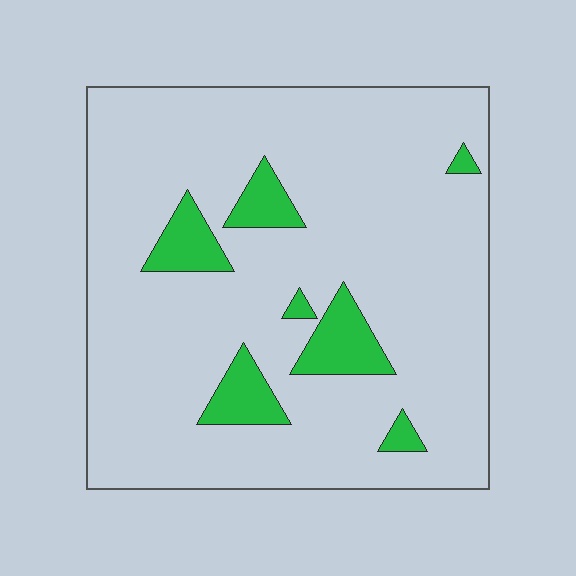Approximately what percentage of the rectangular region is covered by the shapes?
Approximately 10%.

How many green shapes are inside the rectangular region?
7.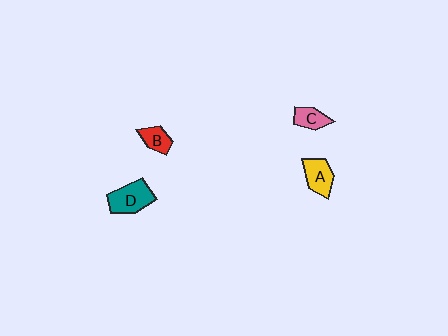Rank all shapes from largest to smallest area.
From largest to smallest: D (teal), A (yellow), C (pink), B (red).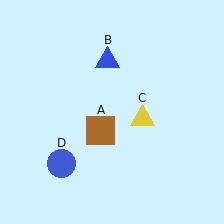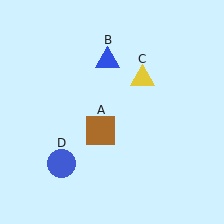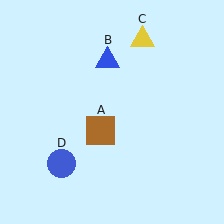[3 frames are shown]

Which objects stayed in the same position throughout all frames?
Brown square (object A) and blue triangle (object B) and blue circle (object D) remained stationary.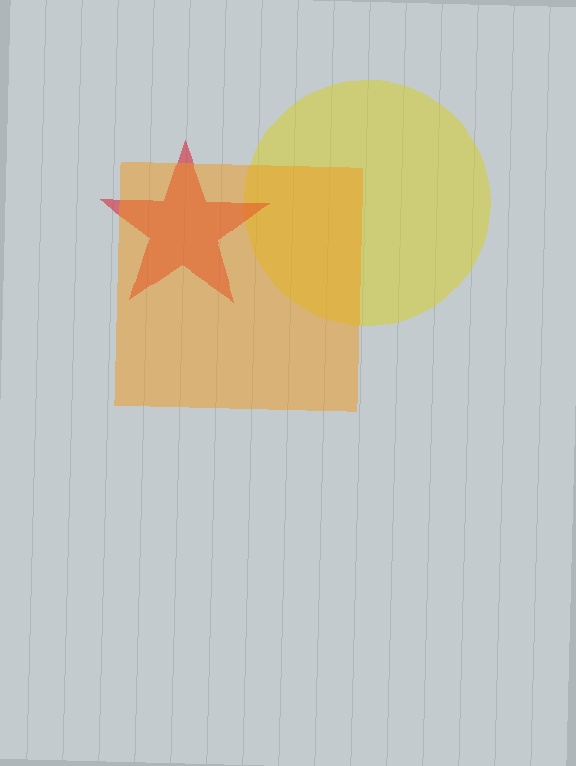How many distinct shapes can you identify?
There are 3 distinct shapes: a yellow circle, a red star, an orange square.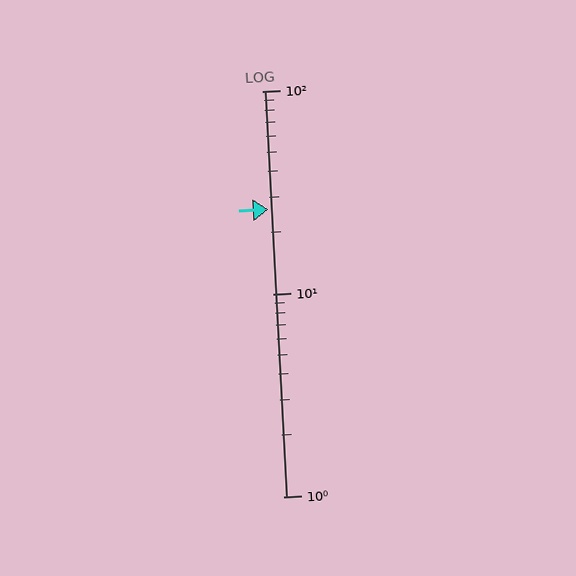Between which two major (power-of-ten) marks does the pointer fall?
The pointer is between 10 and 100.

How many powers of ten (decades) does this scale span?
The scale spans 2 decades, from 1 to 100.